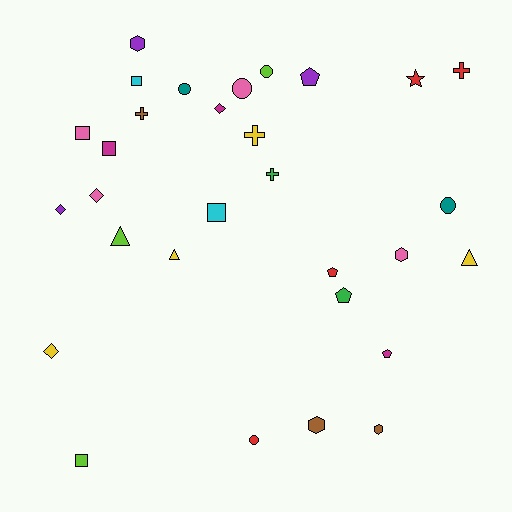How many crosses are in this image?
There are 4 crosses.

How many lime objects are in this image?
There are 3 lime objects.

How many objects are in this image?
There are 30 objects.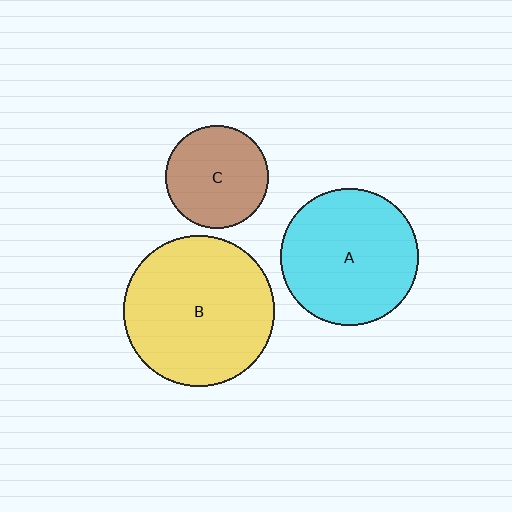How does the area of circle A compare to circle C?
Approximately 1.8 times.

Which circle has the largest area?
Circle B (yellow).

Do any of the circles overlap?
No, none of the circles overlap.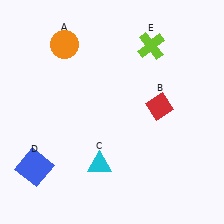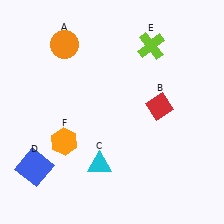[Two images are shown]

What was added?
An orange hexagon (F) was added in Image 2.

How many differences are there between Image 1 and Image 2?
There is 1 difference between the two images.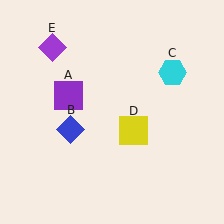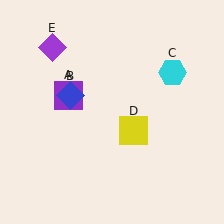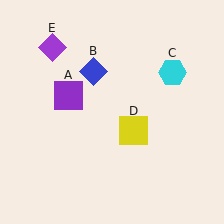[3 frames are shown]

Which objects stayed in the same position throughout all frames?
Purple square (object A) and cyan hexagon (object C) and yellow square (object D) and purple diamond (object E) remained stationary.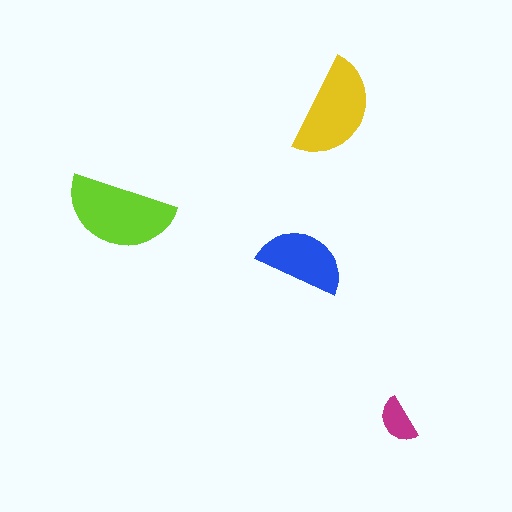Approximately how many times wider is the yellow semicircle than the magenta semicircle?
About 2 times wider.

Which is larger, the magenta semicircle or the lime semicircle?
The lime one.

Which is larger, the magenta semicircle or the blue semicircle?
The blue one.